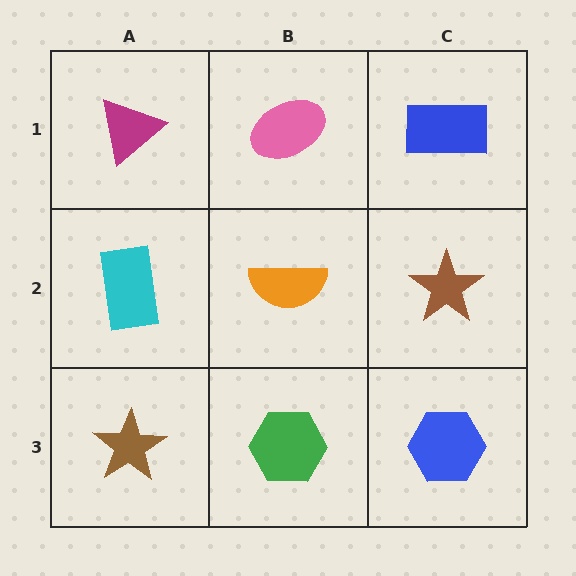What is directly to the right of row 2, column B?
A brown star.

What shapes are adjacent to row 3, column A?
A cyan rectangle (row 2, column A), a green hexagon (row 3, column B).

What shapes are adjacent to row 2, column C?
A blue rectangle (row 1, column C), a blue hexagon (row 3, column C), an orange semicircle (row 2, column B).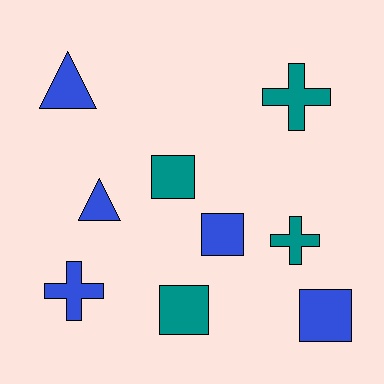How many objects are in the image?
There are 9 objects.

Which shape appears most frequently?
Square, with 4 objects.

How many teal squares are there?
There are 2 teal squares.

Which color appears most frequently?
Blue, with 5 objects.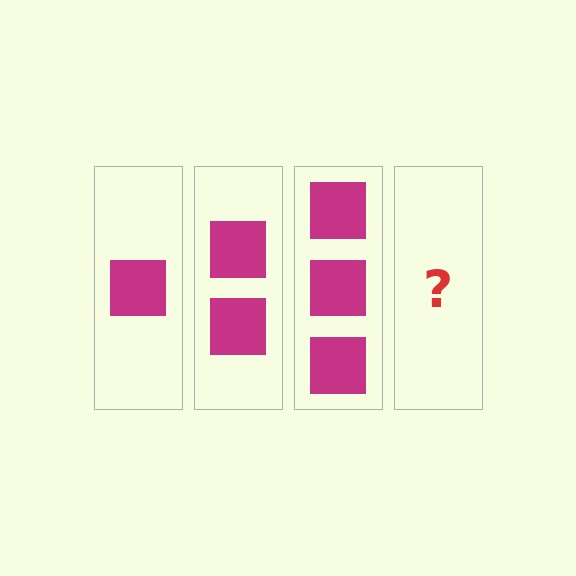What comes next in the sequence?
The next element should be 4 squares.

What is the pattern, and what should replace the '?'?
The pattern is that each step adds one more square. The '?' should be 4 squares.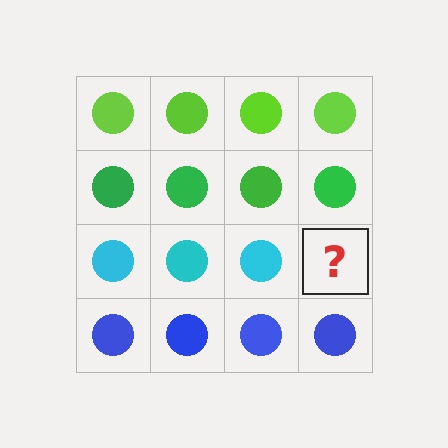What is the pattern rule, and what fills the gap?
The rule is that each row has a consistent color. The gap should be filled with a cyan circle.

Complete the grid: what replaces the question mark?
The question mark should be replaced with a cyan circle.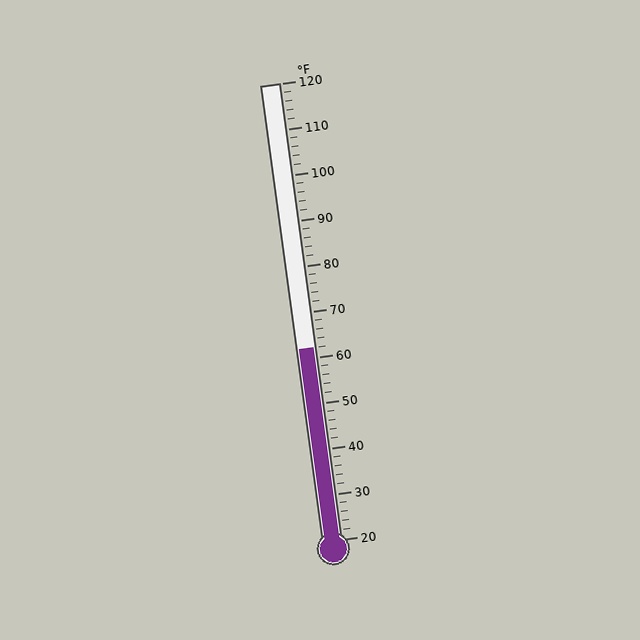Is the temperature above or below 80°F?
The temperature is below 80°F.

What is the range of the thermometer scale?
The thermometer scale ranges from 20°F to 120°F.